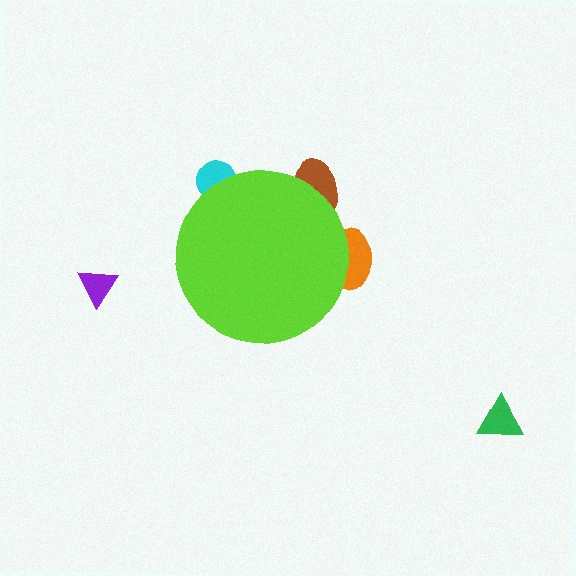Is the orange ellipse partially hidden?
Yes, the orange ellipse is partially hidden behind the lime circle.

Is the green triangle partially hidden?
No, the green triangle is fully visible.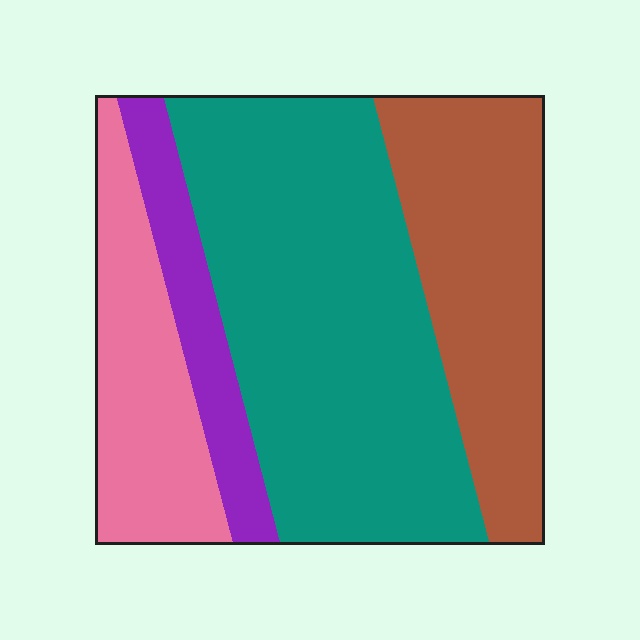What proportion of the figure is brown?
Brown takes up between a quarter and a half of the figure.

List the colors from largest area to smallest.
From largest to smallest: teal, brown, pink, purple.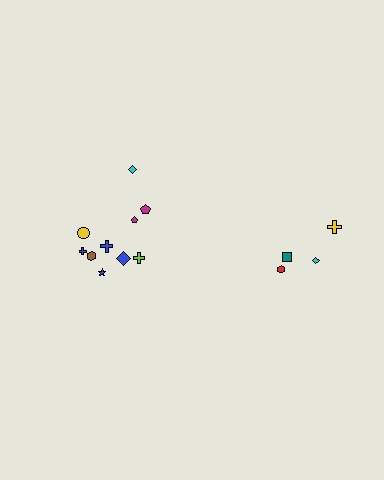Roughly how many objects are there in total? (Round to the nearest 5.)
Roughly 15 objects in total.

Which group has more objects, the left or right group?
The left group.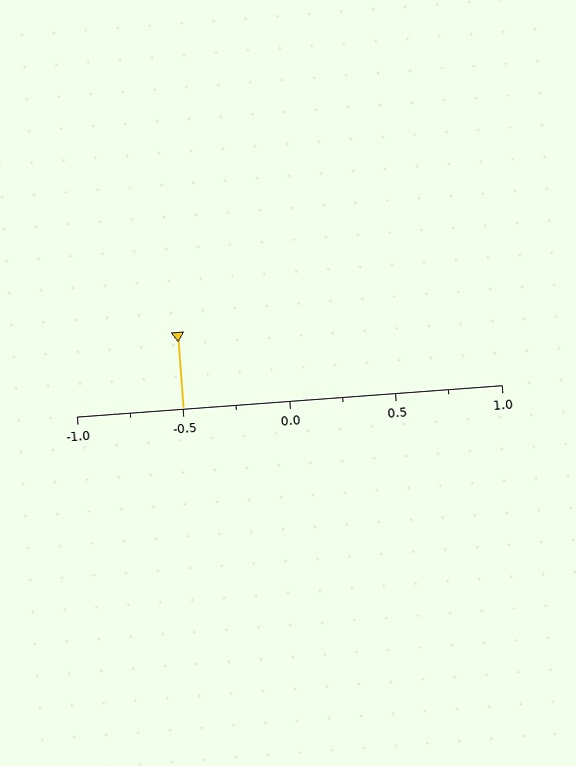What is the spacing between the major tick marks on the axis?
The major ticks are spaced 0.5 apart.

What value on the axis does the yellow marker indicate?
The marker indicates approximately -0.5.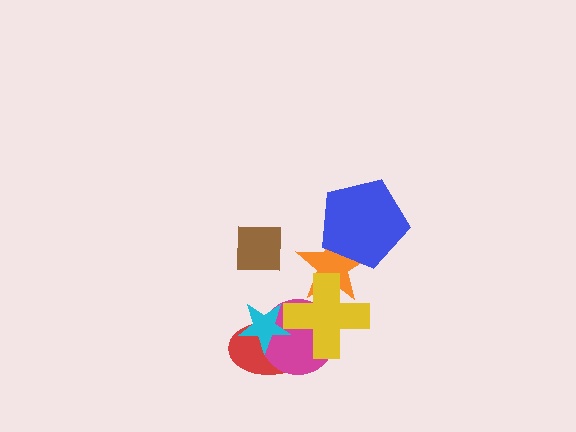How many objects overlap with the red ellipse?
3 objects overlap with the red ellipse.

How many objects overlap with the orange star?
2 objects overlap with the orange star.